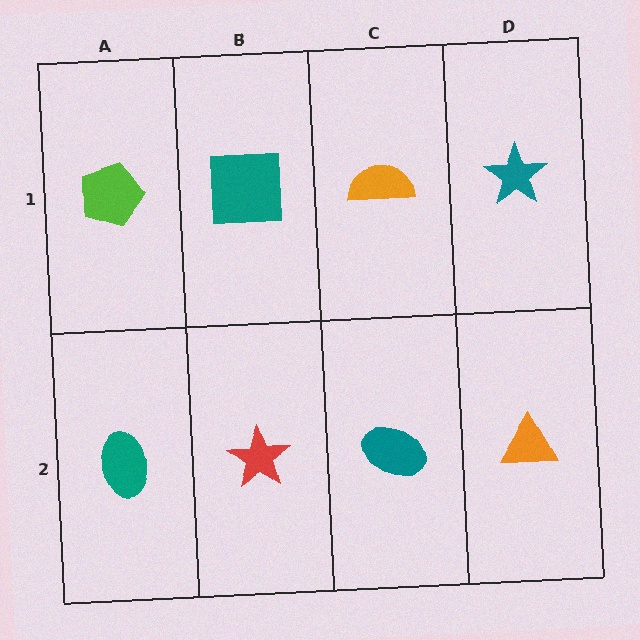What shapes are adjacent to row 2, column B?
A teal square (row 1, column B), a teal ellipse (row 2, column A), a teal ellipse (row 2, column C).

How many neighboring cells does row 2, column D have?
2.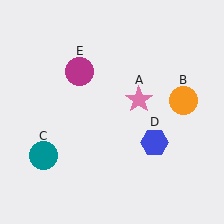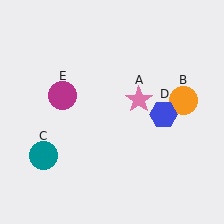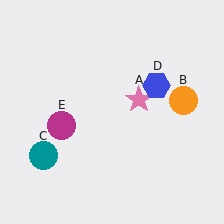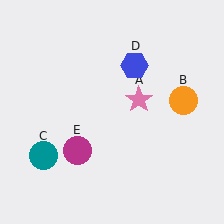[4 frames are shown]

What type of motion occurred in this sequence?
The blue hexagon (object D), magenta circle (object E) rotated counterclockwise around the center of the scene.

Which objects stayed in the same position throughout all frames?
Pink star (object A) and orange circle (object B) and teal circle (object C) remained stationary.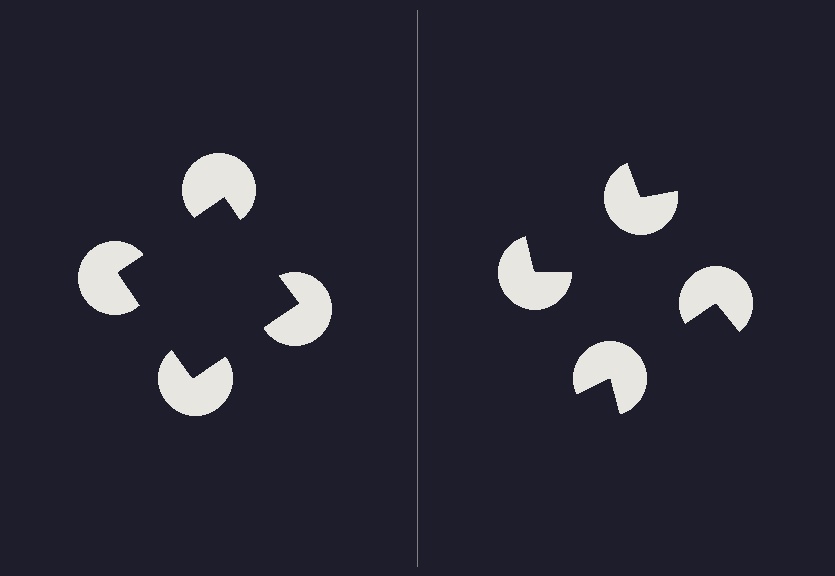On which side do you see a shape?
An illusory square appears on the left side. On the right side the wedge cuts are rotated, so no coherent shape forms.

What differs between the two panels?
The pac-man discs are positioned identically on both sides; only the wedge orientations differ. On the left they align to a square; on the right they are misaligned.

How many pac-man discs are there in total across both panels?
8 — 4 on each side.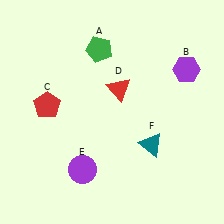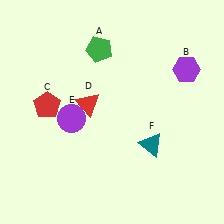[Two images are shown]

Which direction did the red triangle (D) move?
The red triangle (D) moved left.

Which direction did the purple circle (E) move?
The purple circle (E) moved up.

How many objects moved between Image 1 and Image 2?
2 objects moved between the two images.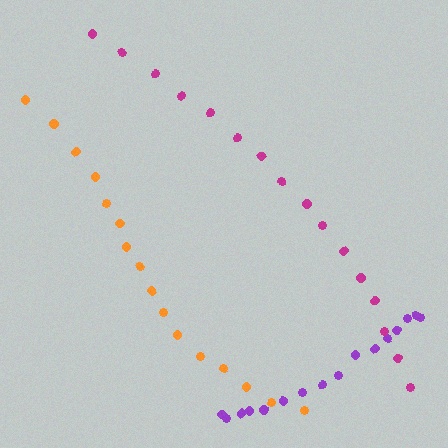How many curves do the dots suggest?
There are 3 distinct paths.